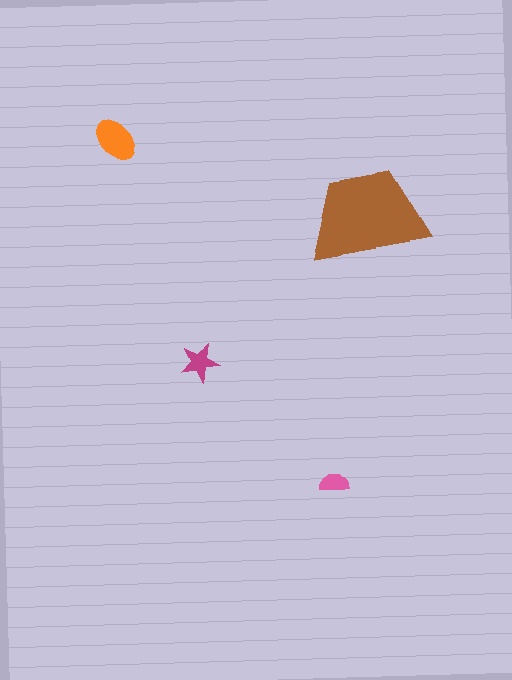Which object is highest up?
The orange ellipse is topmost.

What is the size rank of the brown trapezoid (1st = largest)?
1st.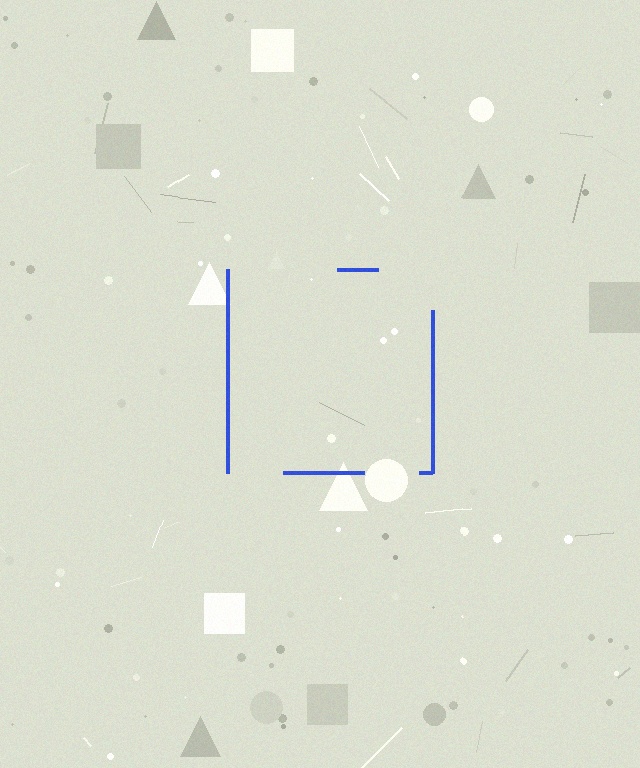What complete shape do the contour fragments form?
The contour fragments form a square.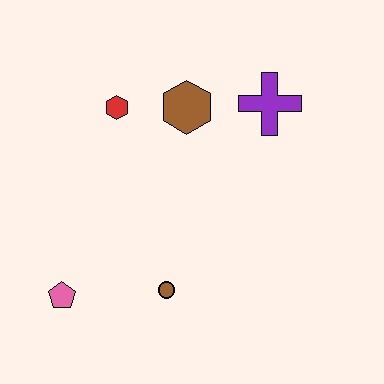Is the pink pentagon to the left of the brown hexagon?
Yes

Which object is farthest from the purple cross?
The pink pentagon is farthest from the purple cross.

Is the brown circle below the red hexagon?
Yes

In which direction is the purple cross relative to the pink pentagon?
The purple cross is to the right of the pink pentagon.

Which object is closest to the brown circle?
The pink pentagon is closest to the brown circle.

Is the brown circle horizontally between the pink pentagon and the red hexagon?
No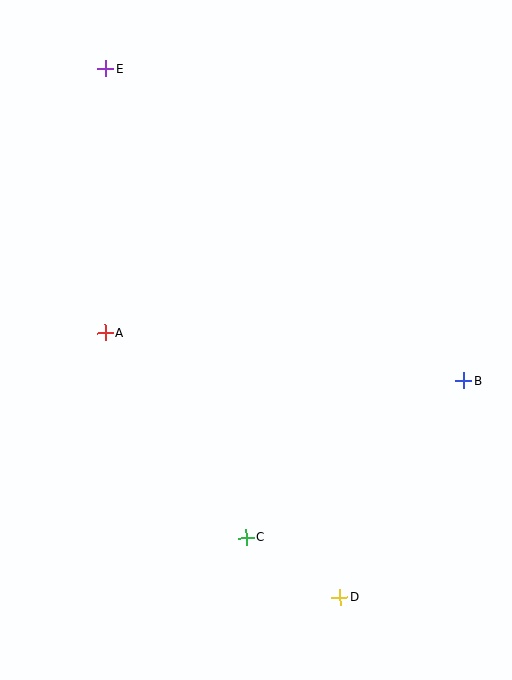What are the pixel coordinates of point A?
Point A is at (105, 333).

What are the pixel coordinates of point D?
Point D is at (340, 597).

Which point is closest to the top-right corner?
Point B is closest to the top-right corner.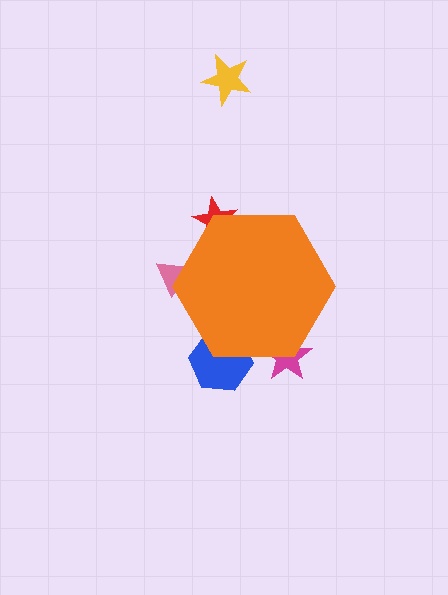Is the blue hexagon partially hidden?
Yes, the blue hexagon is partially hidden behind the orange hexagon.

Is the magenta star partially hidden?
Yes, the magenta star is partially hidden behind the orange hexagon.